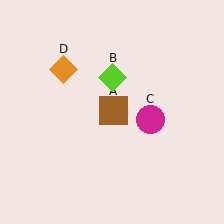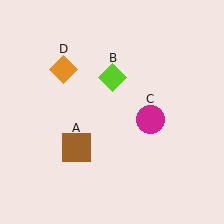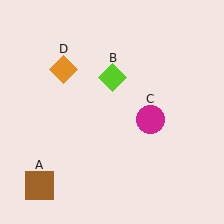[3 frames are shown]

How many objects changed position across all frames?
1 object changed position: brown square (object A).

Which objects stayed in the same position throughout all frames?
Lime diamond (object B) and magenta circle (object C) and orange diamond (object D) remained stationary.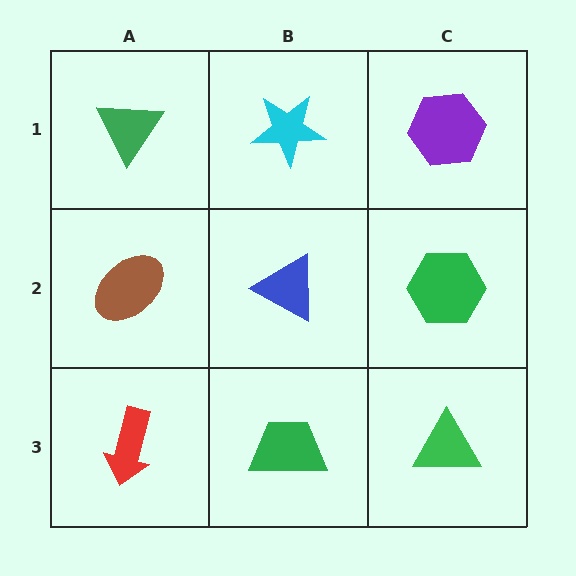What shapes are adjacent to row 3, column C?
A green hexagon (row 2, column C), a green trapezoid (row 3, column B).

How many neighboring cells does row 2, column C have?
3.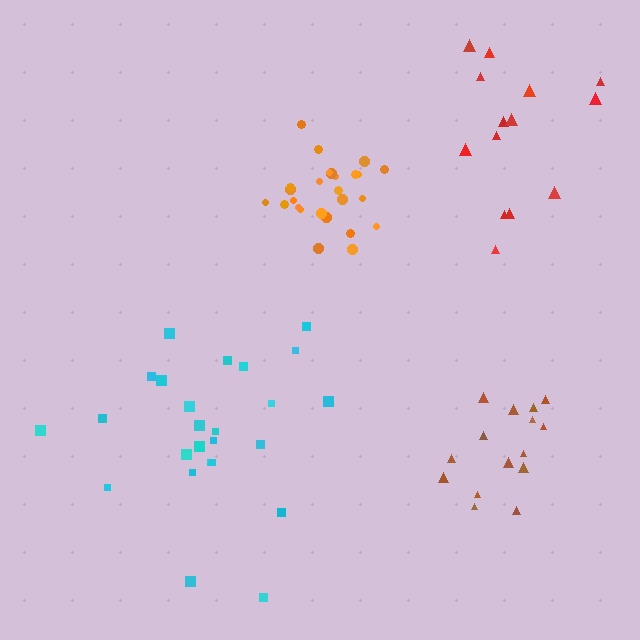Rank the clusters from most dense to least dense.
orange, brown, cyan, red.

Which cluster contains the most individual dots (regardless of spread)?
Orange (26).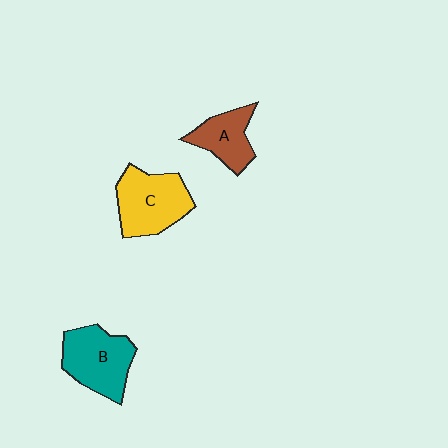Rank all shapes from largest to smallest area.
From largest to smallest: C (yellow), B (teal), A (brown).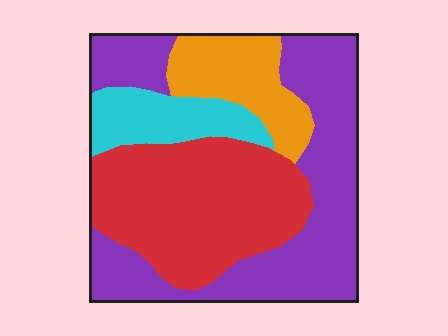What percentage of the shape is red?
Red takes up between a quarter and a half of the shape.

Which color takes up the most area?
Purple, at roughly 40%.